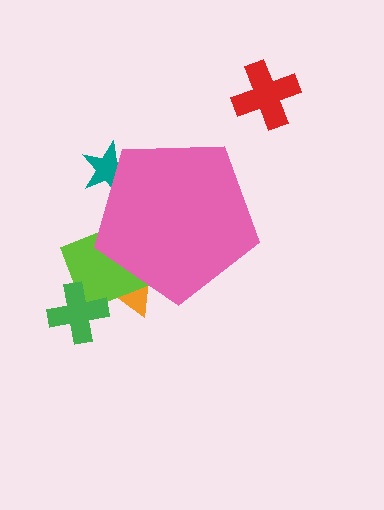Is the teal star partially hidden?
Yes, the teal star is partially hidden behind the pink pentagon.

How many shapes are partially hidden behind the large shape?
3 shapes are partially hidden.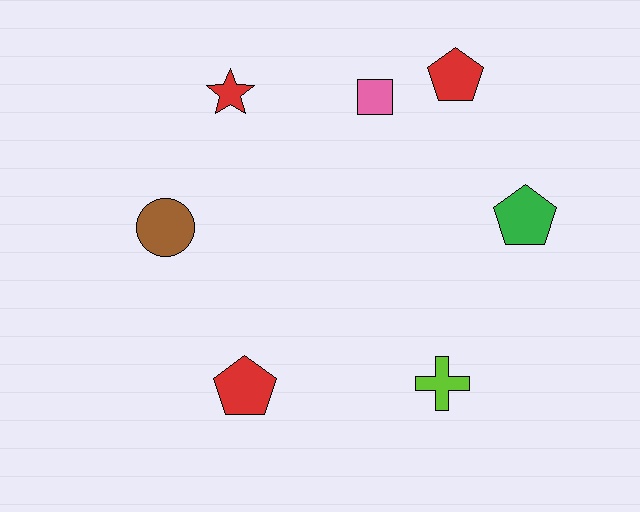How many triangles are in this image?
There are no triangles.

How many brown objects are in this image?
There is 1 brown object.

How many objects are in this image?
There are 7 objects.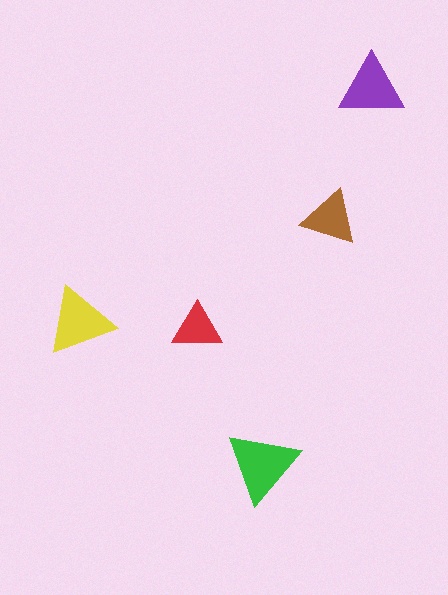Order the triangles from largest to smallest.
the green one, the yellow one, the purple one, the brown one, the red one.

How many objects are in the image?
There are 5 objects in the image.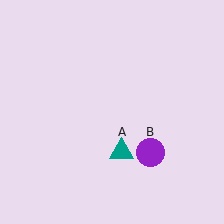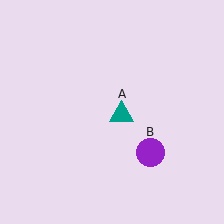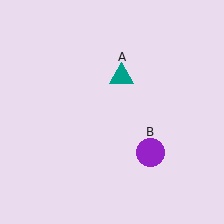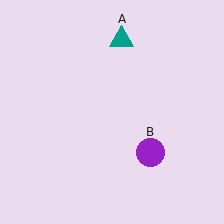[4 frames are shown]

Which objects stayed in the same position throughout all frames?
Purple circle (object B) remained stationary.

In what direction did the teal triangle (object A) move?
The teal triangle (object A) moved up.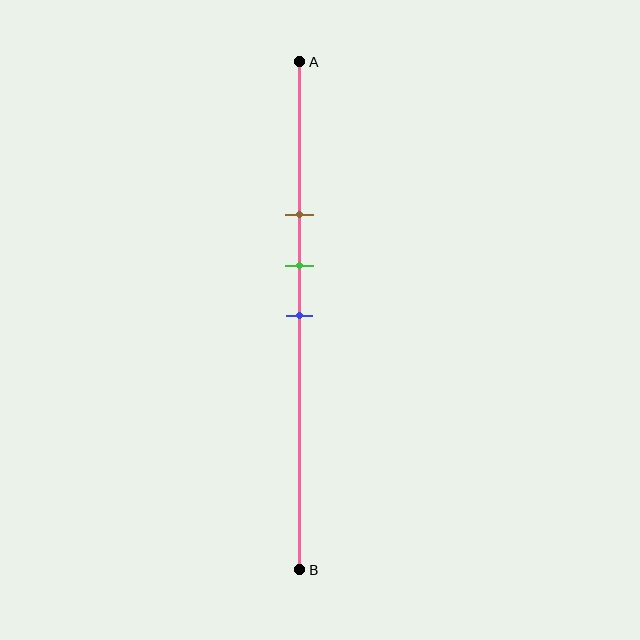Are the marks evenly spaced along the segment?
Yes, the marks are approximately evenly spaced.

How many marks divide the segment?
There are 3 marks dividing the segment.